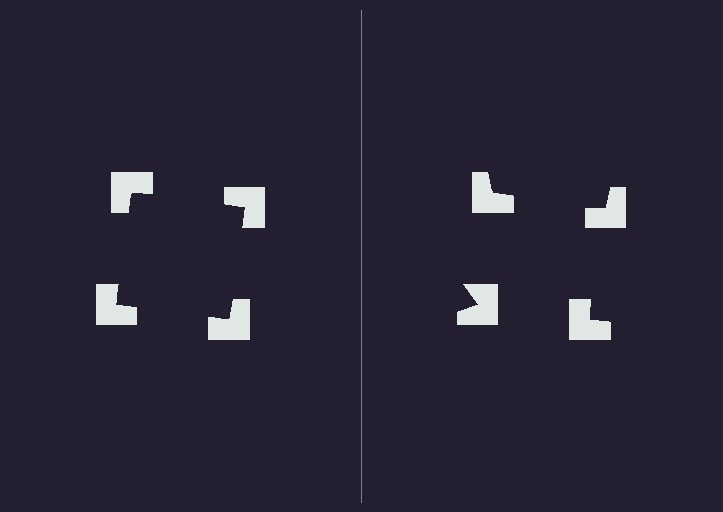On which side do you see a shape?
An illusory square appears on the left side. On the right side the wedge cuts are rotated, so no coherent shape forms.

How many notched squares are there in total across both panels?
8 — 4 on each side.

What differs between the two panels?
The notched squares are positioned identically on both sides; only the wedge orientations differ. On the left they align to a square; on the right they are misaligned.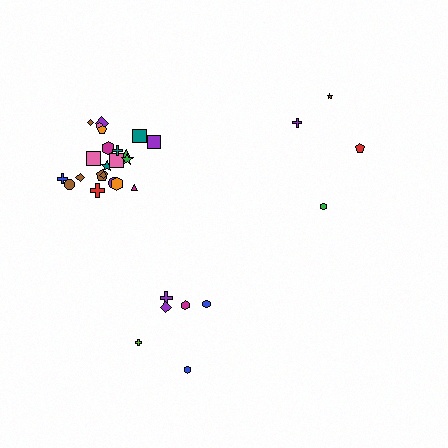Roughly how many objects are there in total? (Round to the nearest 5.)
Roughly 30 objects in total.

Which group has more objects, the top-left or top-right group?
The top-left group.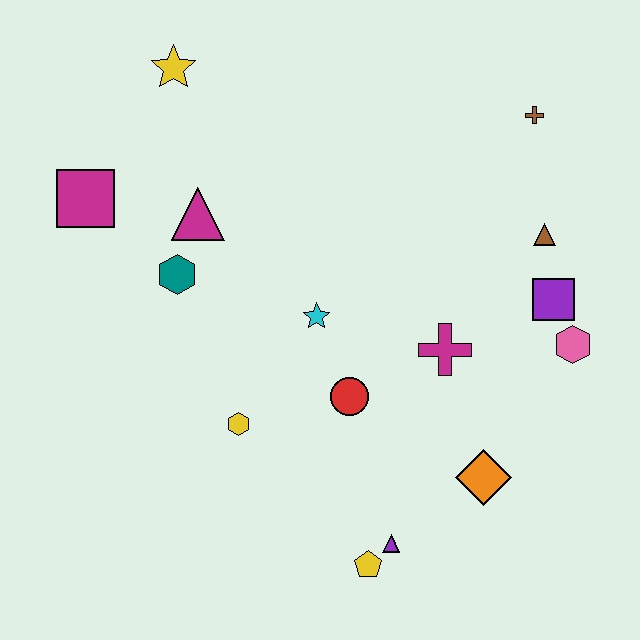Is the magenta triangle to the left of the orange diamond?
Yes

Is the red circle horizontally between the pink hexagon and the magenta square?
Yes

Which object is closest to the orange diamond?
The purple triangle is closest to the orange diamond.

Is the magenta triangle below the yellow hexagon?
No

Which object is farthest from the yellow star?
The yellow pentagon is farthest from the yellow star.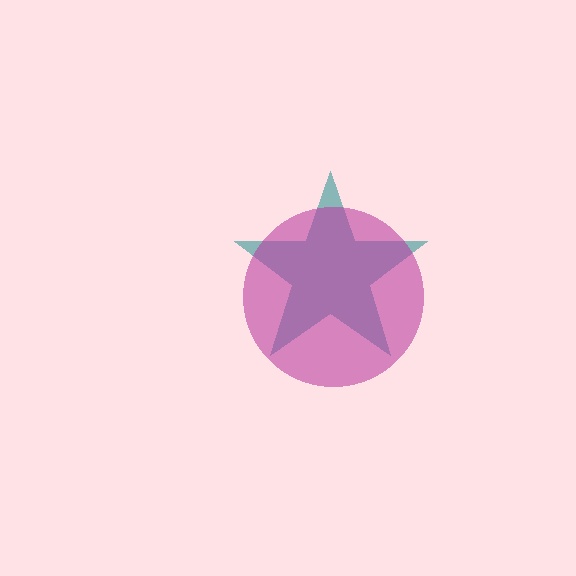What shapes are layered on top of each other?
The layered shapes are: a teal star, a magenta circle.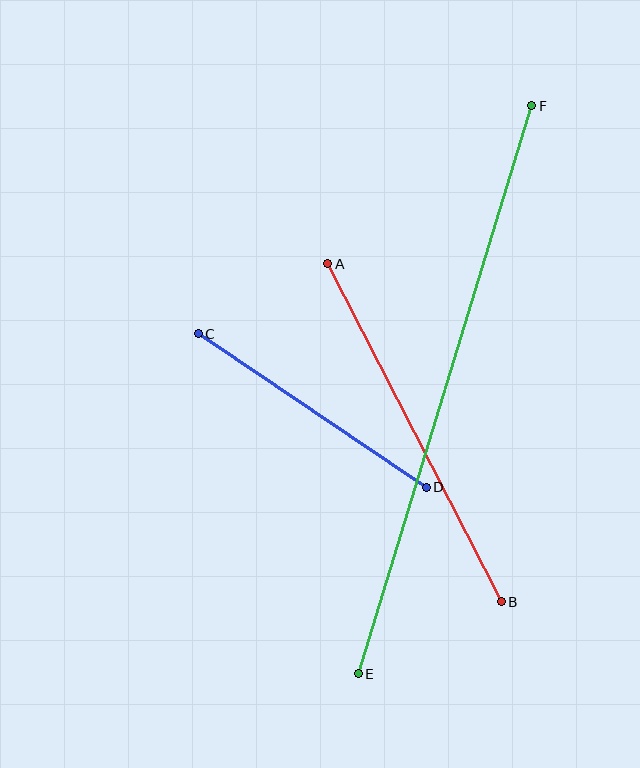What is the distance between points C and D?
The distance is approximately 275 pixels.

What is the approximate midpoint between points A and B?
The midpoint is at approximately (415, 433) pixels.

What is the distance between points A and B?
The distance is approximately 380 pixels.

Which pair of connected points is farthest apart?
Points E and F are farthest apart.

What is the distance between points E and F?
The distance is approximately 594 pixels.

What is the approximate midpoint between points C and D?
The midpoint is at approximately (312, 410) pixels.